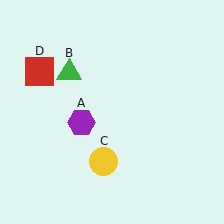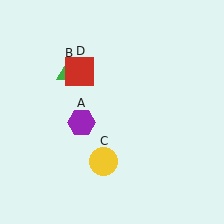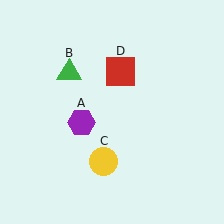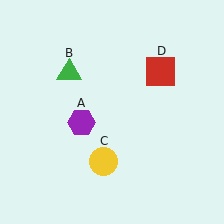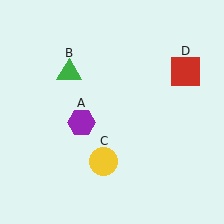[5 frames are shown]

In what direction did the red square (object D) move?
The red square (object D) moved right.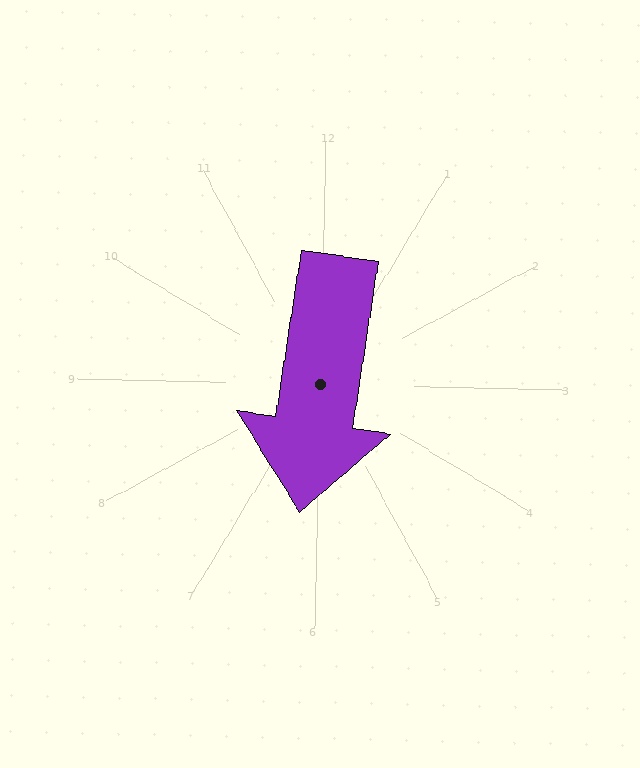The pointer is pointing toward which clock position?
Roughly 6 o'clock.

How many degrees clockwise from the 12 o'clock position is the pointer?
Approximately 188 degrees.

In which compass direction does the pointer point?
South.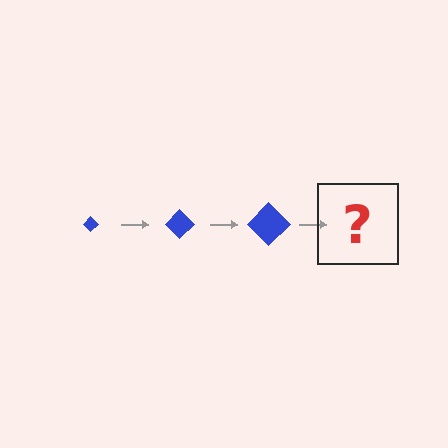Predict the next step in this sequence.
The next step is a blue diamond, larger than the previous one.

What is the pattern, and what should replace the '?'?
The pattern is that the diamond gets progressively larger each step. The '?' should be a blue diamond, larger than the previous one.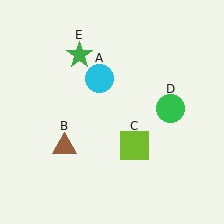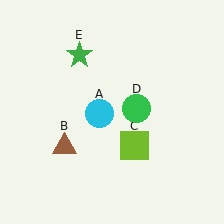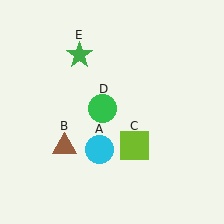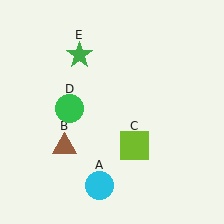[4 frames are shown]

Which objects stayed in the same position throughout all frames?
Brown triangle (object B) and lime square (object C) and green star (object E) remained stationary.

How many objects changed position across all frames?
2 objects changed position: cyan circle (object A), green circle (object D).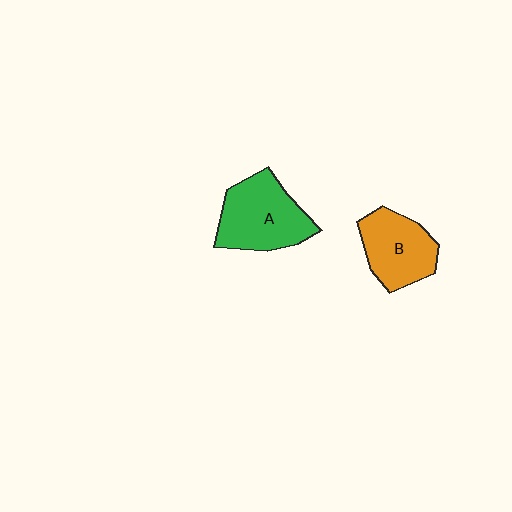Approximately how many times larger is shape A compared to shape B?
Approximately 1.2 times.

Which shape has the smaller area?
Shape B (orange).